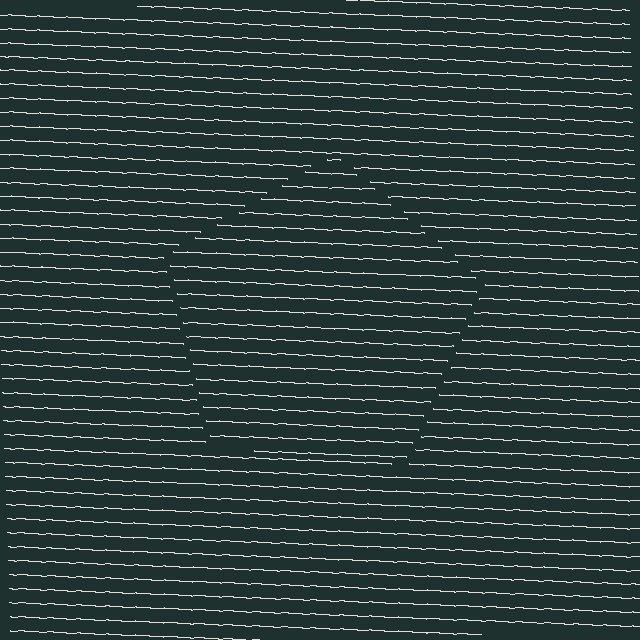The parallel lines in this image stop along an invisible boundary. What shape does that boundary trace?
An illusory pentagon. The interior of the shape contains the same grating, shifted by half a period — the contour is defined by the phase discontinuity where line-ends from the inner and outer gratings abut.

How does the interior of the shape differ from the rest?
The interior of the shape contains the same grating, shifted by half a period — the contour is defined by the phase discontinuity where line-ends from the inner and outer gratings abut.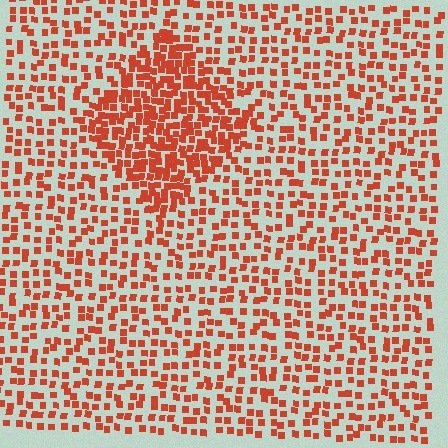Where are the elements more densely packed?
The elements are more densely packed inside the diamond boundary.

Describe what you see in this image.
The image contains small red elements arranged at two different densities. A diamond-shaped region is visible where the elements are more densely packed than the surrounding area.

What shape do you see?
I see a diamond.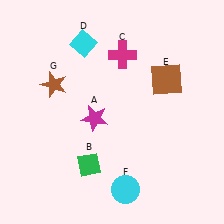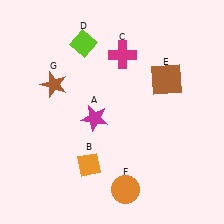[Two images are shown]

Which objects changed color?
B changed from green to orange. D changed from cyan to lime. F changed from cyan to orange.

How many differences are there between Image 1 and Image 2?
There are 3 differences between the two images.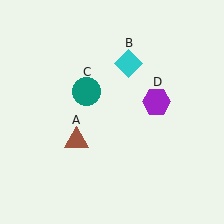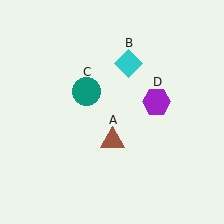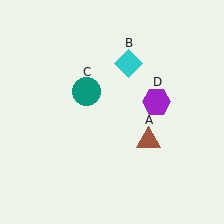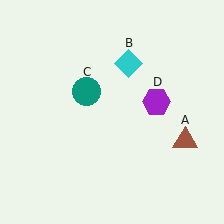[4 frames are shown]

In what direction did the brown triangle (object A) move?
The brown triangle (object A) moved right.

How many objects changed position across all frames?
1 object changed position: brown triangle (object A).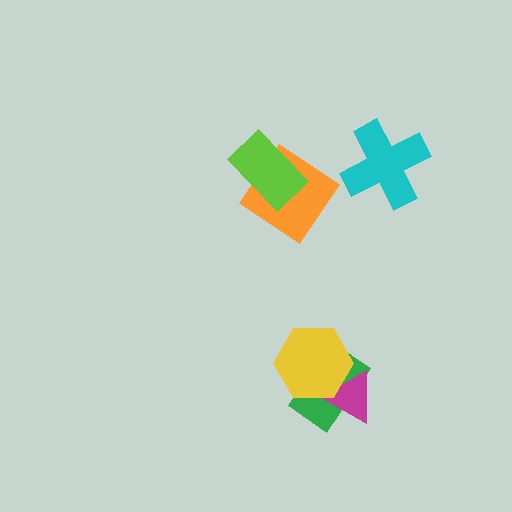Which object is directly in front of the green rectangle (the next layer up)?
The magenta triangle is directly in front of the green rectangle.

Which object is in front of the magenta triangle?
The yellow hexagon is in front of the magenta triangle.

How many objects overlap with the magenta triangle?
2 objects overlap with the magenta triangle.